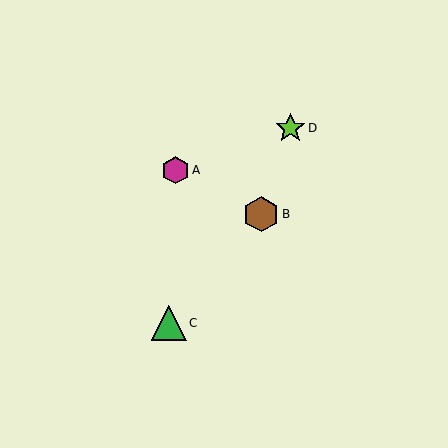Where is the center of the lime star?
The center of the lime star is at (290, 128).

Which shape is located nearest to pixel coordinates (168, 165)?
The magenta hexagon (labeled A) at (175, 170) is nearest to that location.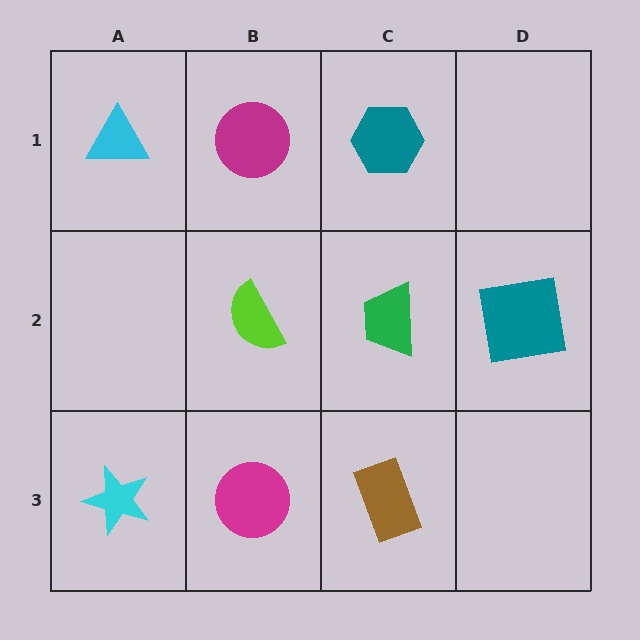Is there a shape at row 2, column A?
No, that cell is empty.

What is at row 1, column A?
A cyan triangle.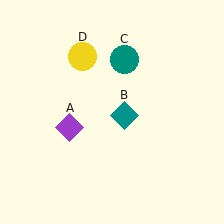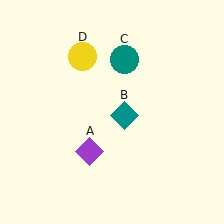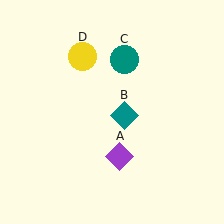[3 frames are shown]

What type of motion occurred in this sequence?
The purple diamond (object A) rotated counterclockwise around the center of the scene.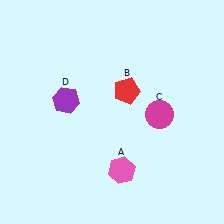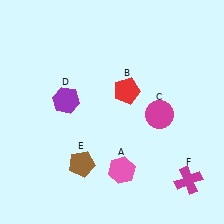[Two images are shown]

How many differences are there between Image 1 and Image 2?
There are 2 differences between the two images.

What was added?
A brown pentagon (E), a magenta cross (F) were added in Image 2.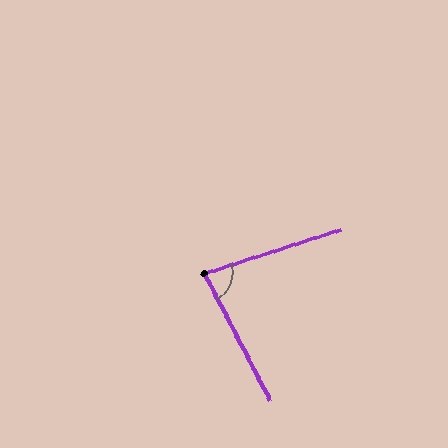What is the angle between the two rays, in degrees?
Approximately 80 degrees.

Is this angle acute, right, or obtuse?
It is acute.